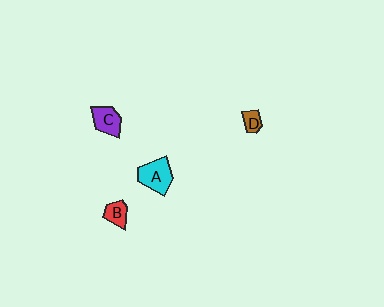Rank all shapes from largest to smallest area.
From largest to smallest: A (cyan), C (purple), B (red), D (brown).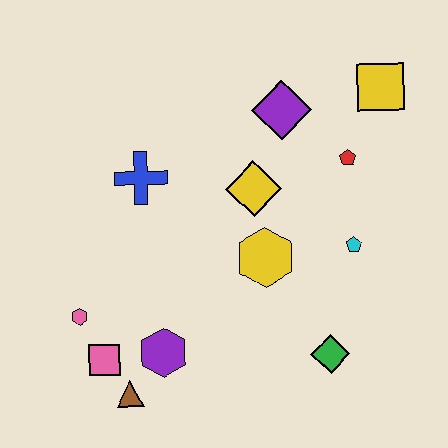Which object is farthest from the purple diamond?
The brown triangle is farthest from the purple diamond.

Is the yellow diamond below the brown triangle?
No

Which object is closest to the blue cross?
The yellow diamond is closest to the blue cross.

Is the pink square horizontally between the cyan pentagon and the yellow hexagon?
No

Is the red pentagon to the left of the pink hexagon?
No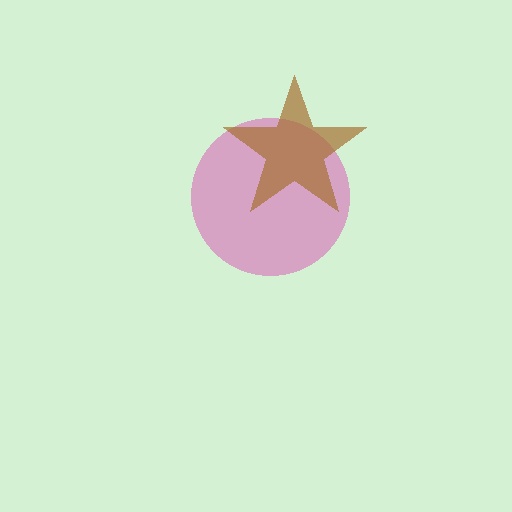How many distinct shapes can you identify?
There are 2 distinct shapes: a pink circle, a brown star.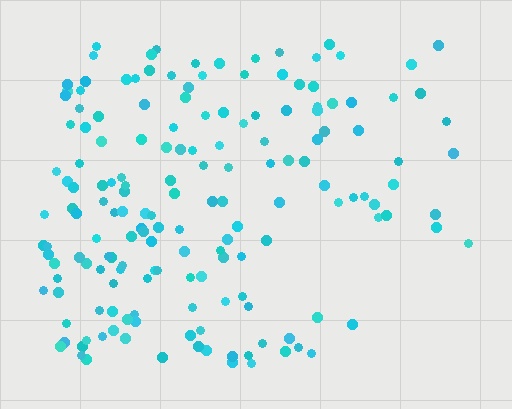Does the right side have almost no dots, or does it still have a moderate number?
Still a moderate number, just noticeably fewer than the left.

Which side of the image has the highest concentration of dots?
The left.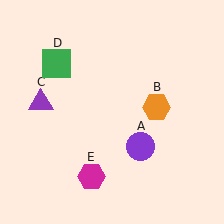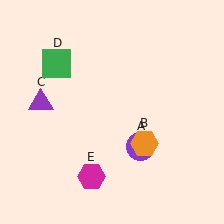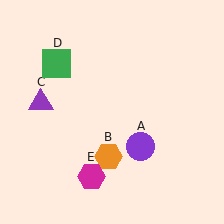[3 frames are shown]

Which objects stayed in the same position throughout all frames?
Purple circle (object A) and purple triangle (object C) and green square (object D) and magenta hexagon (object E) remained stationary.